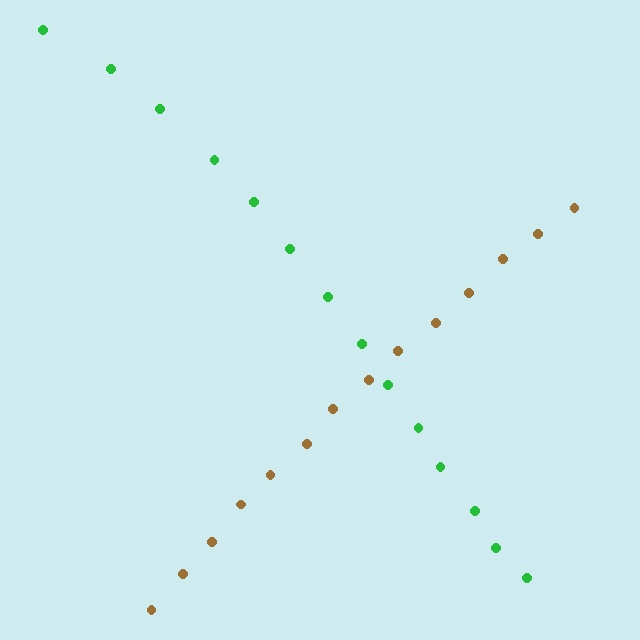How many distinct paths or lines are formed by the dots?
There are 2 distinct paths.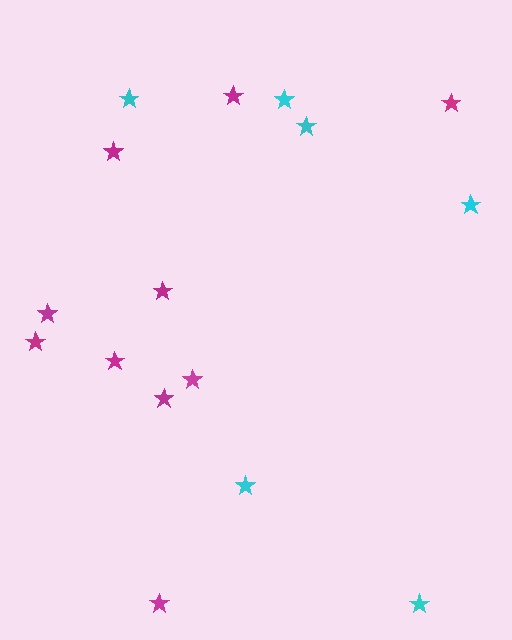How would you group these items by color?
There are 2 groups: one group of cyan stars (6) and one group of magenta stars (10).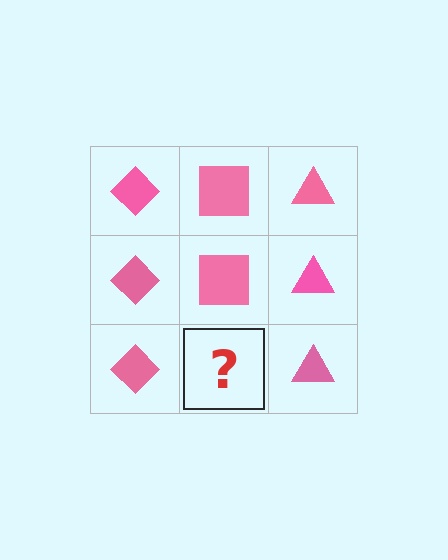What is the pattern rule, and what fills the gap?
The rule is that each column has a consistent shape. The gap should be filled with a pink square.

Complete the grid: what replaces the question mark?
The question mark should be replaced with a pink square.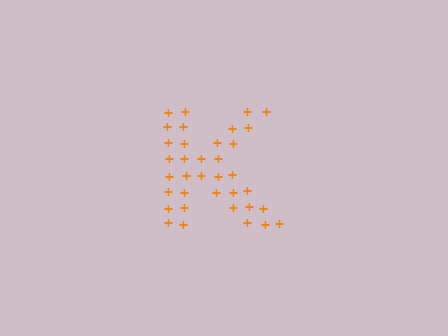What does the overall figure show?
The overall figure shows the letter K.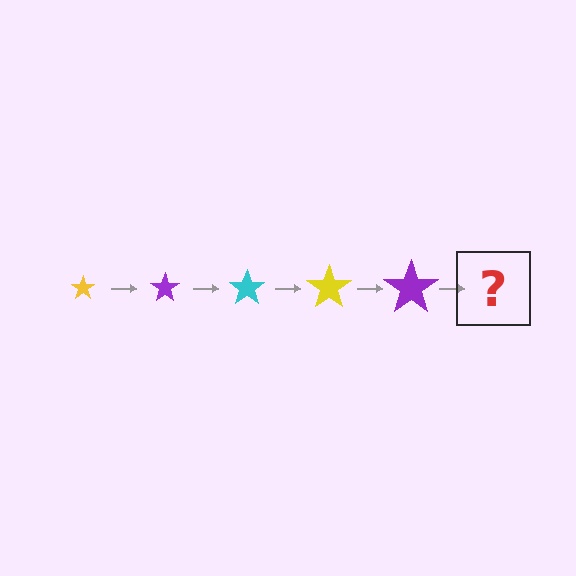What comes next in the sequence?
The next element should be a cyan star, larger than the previous one.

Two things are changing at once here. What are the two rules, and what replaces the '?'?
The two rules are that the star grows larger each step and the color cycles through yellow, purple, and cyan. The '?' should be a cyan star, larger than the previous one.